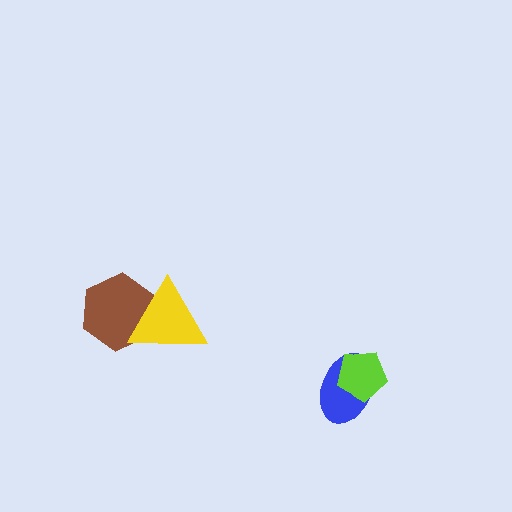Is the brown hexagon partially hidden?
Yes, it is partially covered by another shape.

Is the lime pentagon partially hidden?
No, no other shape covers it.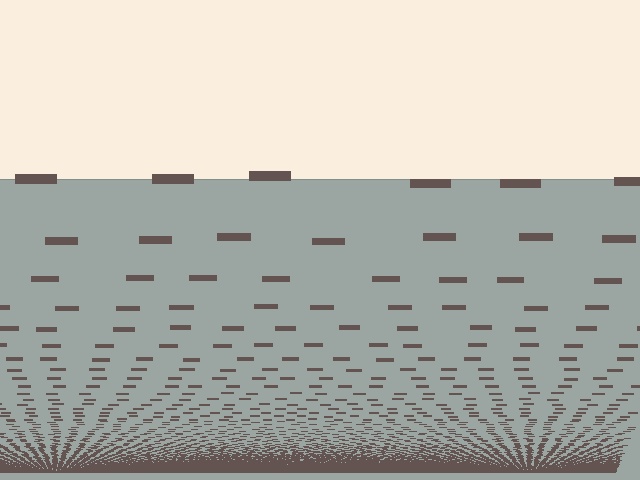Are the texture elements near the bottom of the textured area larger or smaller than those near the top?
Smaller. The gradient is inverted — elements near the bottom are smaller and denser.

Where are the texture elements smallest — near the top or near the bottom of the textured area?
Near the bottom.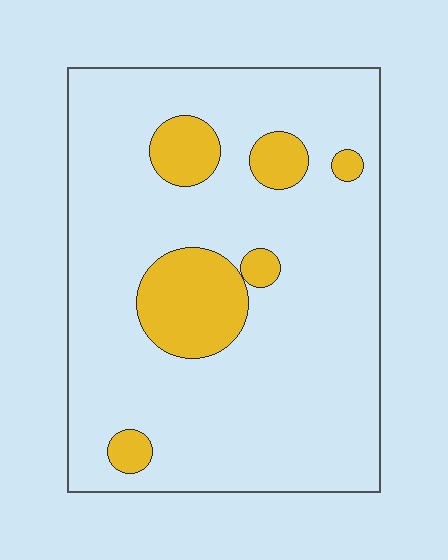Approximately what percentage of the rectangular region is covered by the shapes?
Approximately 15%.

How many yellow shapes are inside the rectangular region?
6.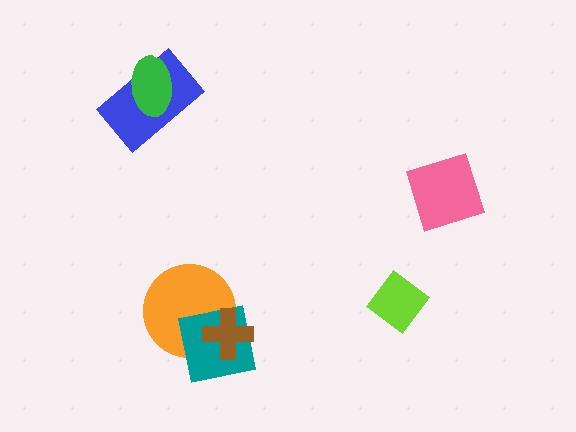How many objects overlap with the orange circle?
2 objects overlap with the orange circle.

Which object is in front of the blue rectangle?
The green ellipse is in front of the blue rectangle.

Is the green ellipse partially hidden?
No, no other shape covers it.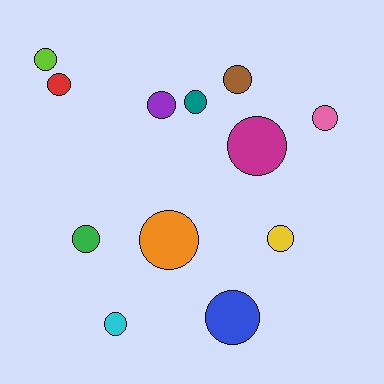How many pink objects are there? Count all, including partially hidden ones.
There is 1 pink object.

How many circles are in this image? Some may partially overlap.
There are 12 circles.